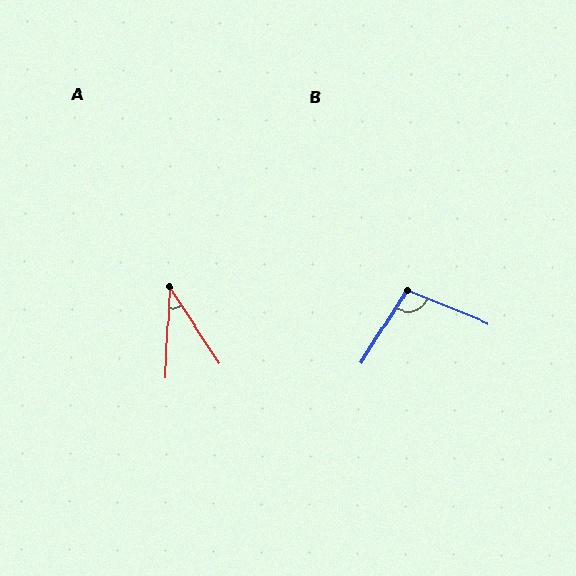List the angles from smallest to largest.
A (36°), B (100°).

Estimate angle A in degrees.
Approximately 36 degrees.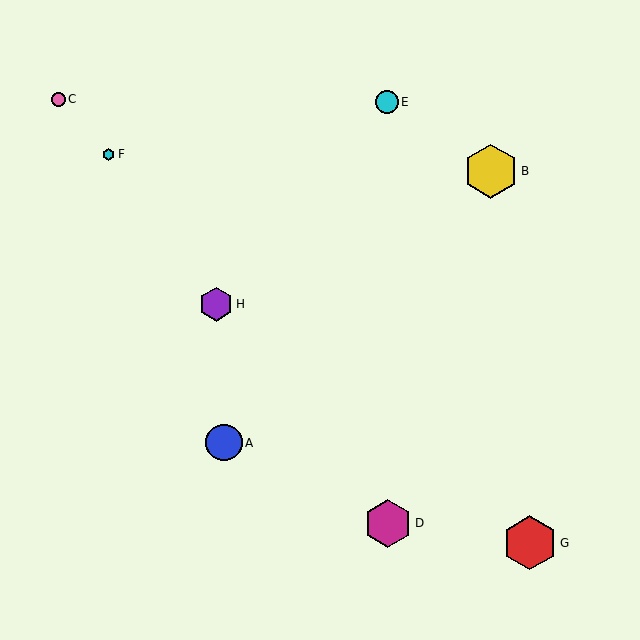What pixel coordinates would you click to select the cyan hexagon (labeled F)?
Click at (109, 154) to select the cyan hexagon F.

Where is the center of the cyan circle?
The center of the cyan circle is at (387, 102).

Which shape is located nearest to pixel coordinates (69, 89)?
The pink circle (labeled C) at (58, 99) is nearest to that location.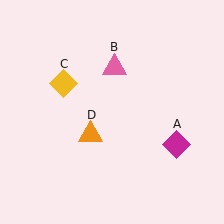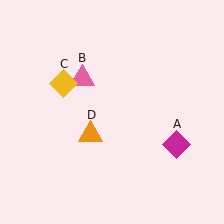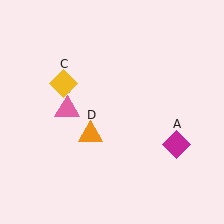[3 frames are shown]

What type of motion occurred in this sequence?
The pink triangle (object B) rotated counterclockwise around the center of the scene.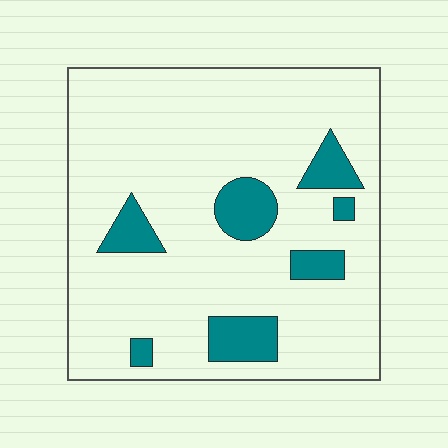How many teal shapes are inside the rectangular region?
7.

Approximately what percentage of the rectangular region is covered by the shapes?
Approximately 15%.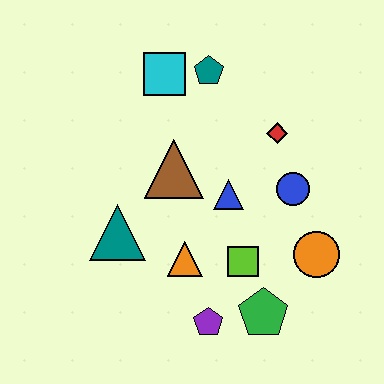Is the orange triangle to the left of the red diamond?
Yes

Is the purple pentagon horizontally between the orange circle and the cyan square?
Yes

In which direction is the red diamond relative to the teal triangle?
The red diamond is to the right of the teal triangle.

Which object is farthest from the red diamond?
The purple pentagon is farthest from the red diamond.